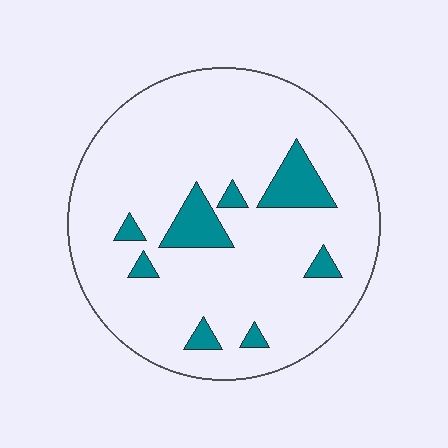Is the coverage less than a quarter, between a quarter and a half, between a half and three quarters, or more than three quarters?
Less than a quarter.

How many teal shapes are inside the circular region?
8.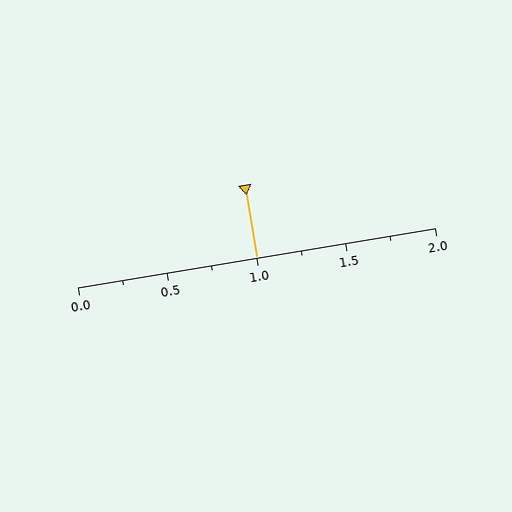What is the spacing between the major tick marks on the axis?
The major ticks are spaced 0.5 apart.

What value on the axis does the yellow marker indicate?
The marker indicates approximately 1.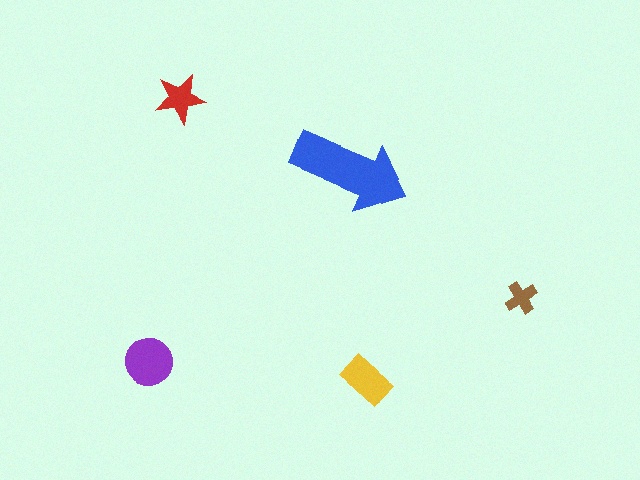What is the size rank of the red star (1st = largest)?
4th.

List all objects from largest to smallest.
The blue arrow, the purple circle, the yellow rectangle, the red star, the brown cross.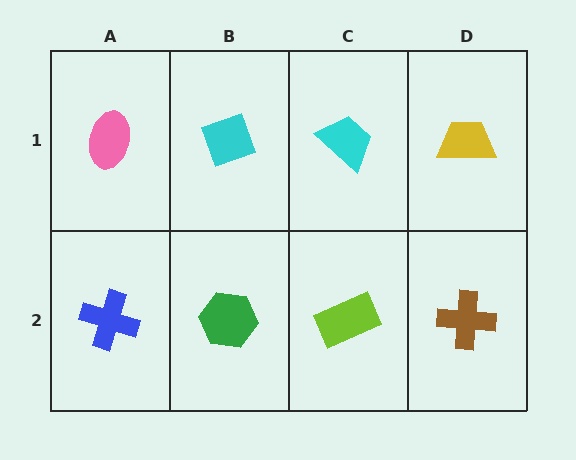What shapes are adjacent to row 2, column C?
A cyan trapezoid (row 1, column C), a green hexagon (row 2, column B), a brown cross (row 2, column D).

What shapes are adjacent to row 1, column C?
A lime rectangle (row 2, column C), a cyan diamond (row 1, column B), a yellow trapezoid (row 1, column D).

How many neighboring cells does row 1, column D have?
2.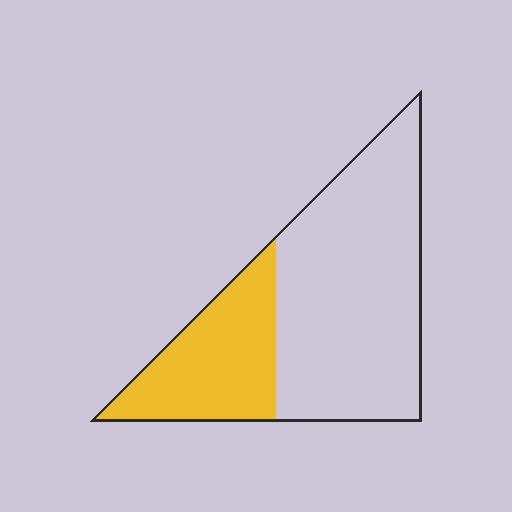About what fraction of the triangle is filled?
About one third (1/3).